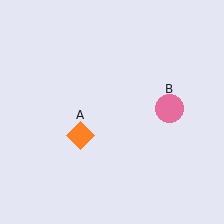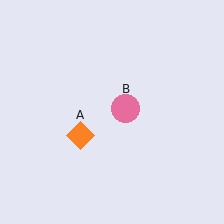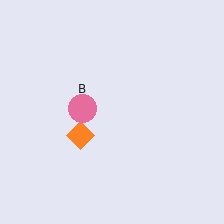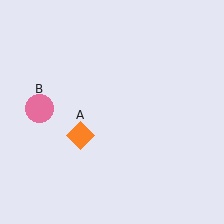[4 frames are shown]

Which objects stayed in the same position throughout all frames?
Orange diamond (object A) remained stationary.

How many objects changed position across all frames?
1 object changed position: pink circle (object B).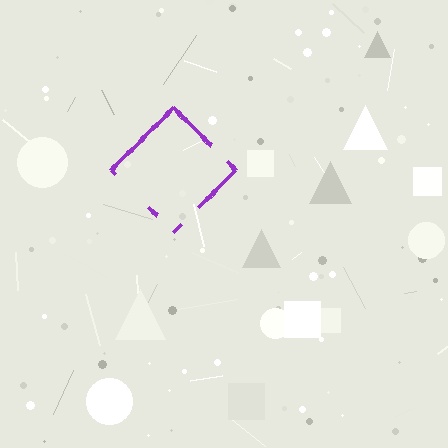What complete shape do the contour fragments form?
The contour fragments form a diamond.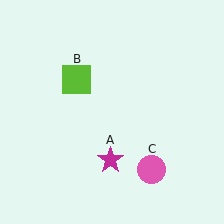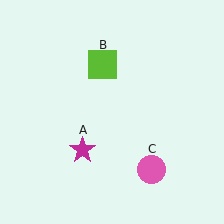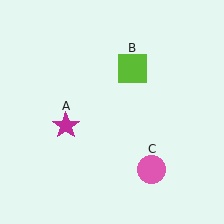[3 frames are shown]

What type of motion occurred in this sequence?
The magenta star (object A), lime square (object B) rotated clockwise around the center of the scene.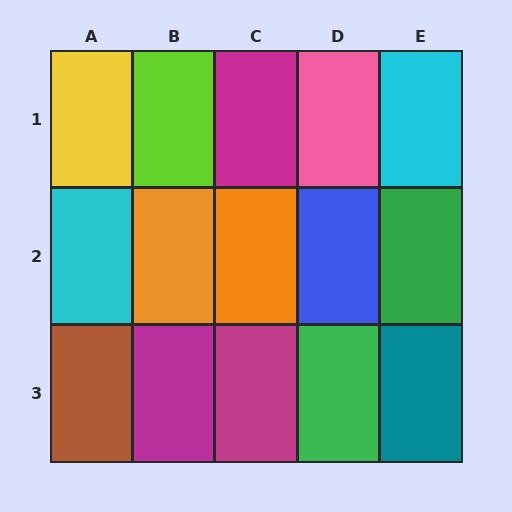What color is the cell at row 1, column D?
Pink.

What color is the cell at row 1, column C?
Magenta.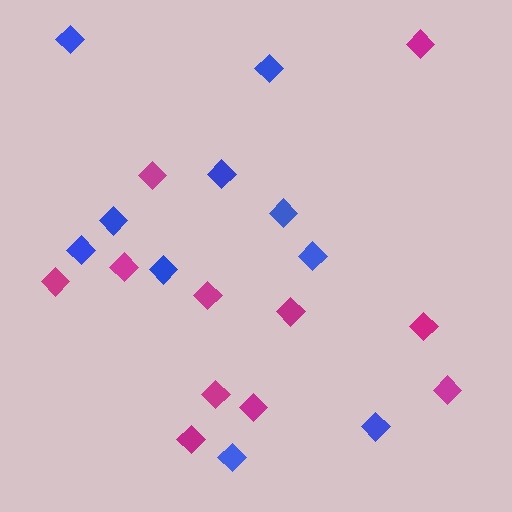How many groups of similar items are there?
There are 2 groups: one group of magenta diamonds (11) and one group of blue diamonds (10).